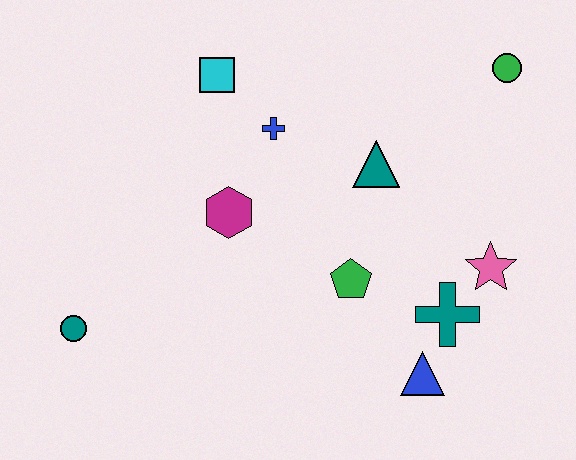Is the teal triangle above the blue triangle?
Yes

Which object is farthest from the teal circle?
The green circle is farthest from the teal circle.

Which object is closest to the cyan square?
The blue cross is closest to the cyan square.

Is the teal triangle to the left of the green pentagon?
No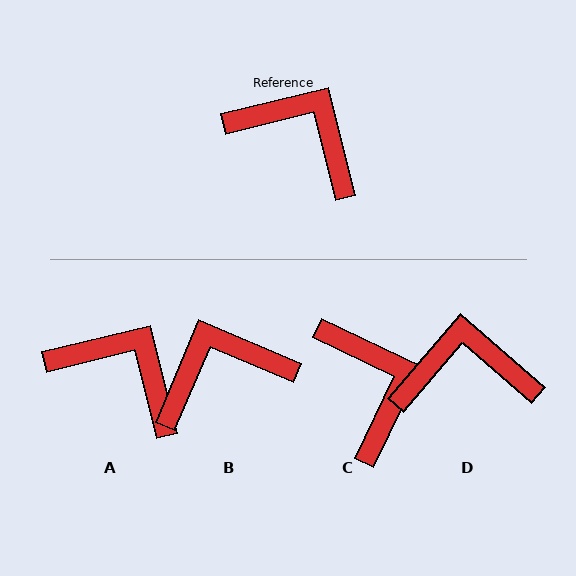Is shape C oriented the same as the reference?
No, it is off by about 40 degrees.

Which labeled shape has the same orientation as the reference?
A.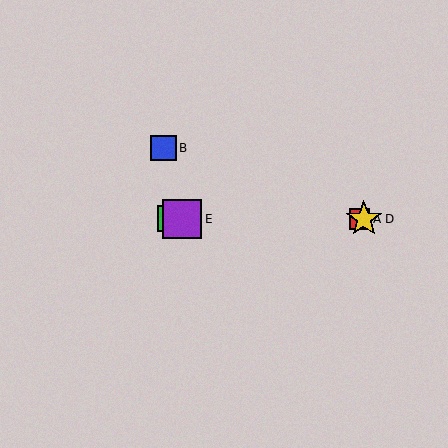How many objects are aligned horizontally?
4 objects (A, C, D, E) are aligned horizontally.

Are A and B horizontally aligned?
No, A is at y≈219 and B is at y≈148.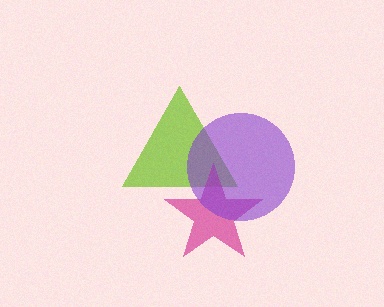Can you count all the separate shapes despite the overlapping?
Yes, there are 3 separate shapes.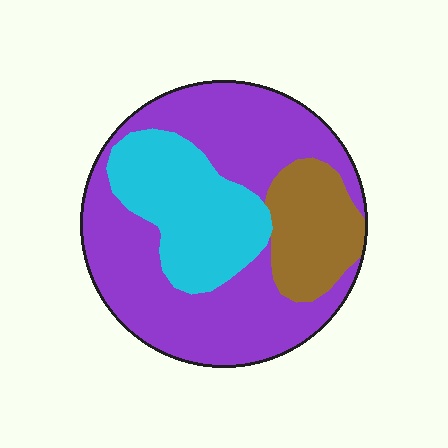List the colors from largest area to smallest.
From largest to smallest: purple, cyan, brown.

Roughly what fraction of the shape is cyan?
Cyan takes up between a quarter and a half of the shape.